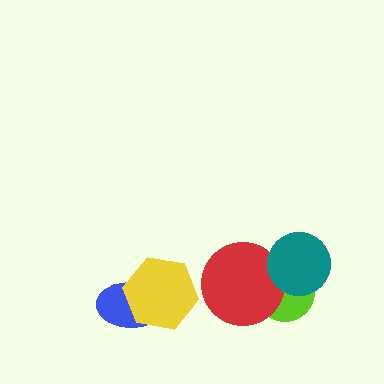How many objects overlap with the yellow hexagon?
1 object overlaps with the yellow hexagon.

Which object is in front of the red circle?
The teal circle is in front of the red circle.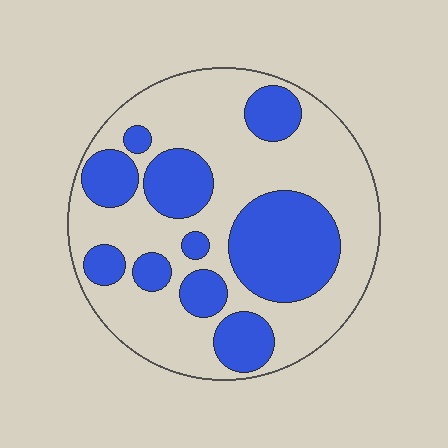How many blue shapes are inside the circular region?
10.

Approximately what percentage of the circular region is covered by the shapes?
Approximately 35%.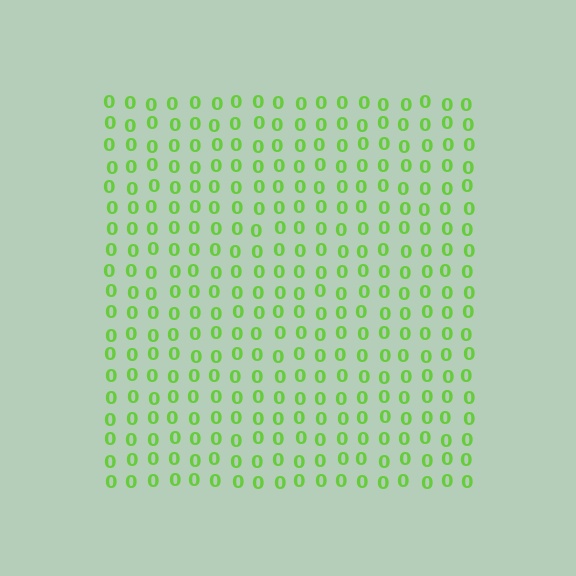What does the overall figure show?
The overall figure shows a square.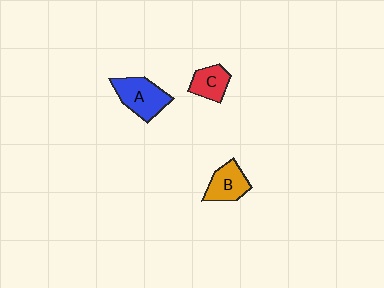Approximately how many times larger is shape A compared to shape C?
Approximately 1.5 times.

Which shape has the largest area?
Shape A (blue).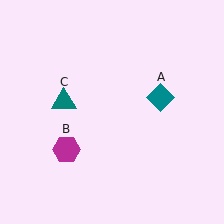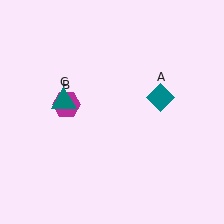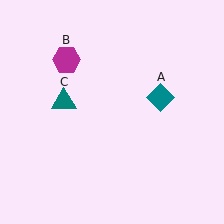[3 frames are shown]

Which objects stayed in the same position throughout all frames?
Teal diamond (object A) and teal triangle (object C) remained stationary.